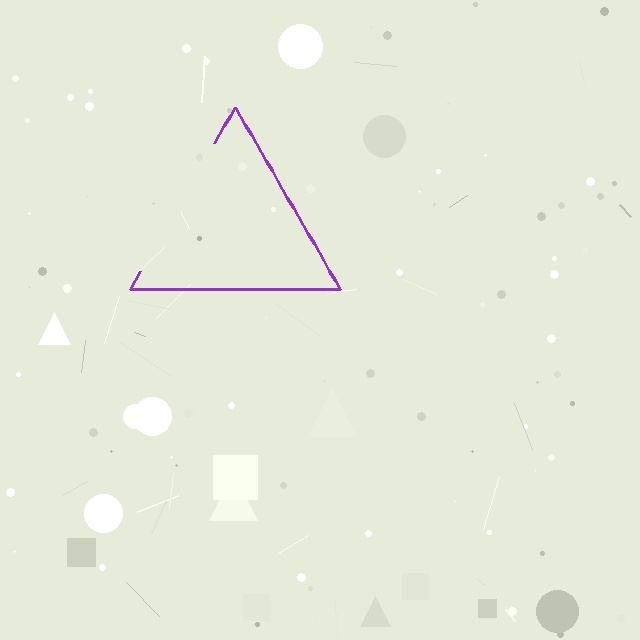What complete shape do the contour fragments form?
The contour fragments form a triangle.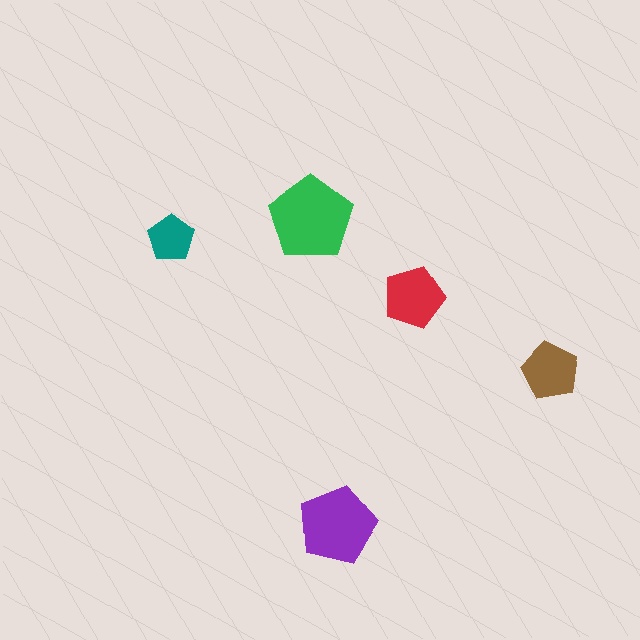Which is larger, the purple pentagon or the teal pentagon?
The purple one.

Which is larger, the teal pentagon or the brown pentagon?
The brown one.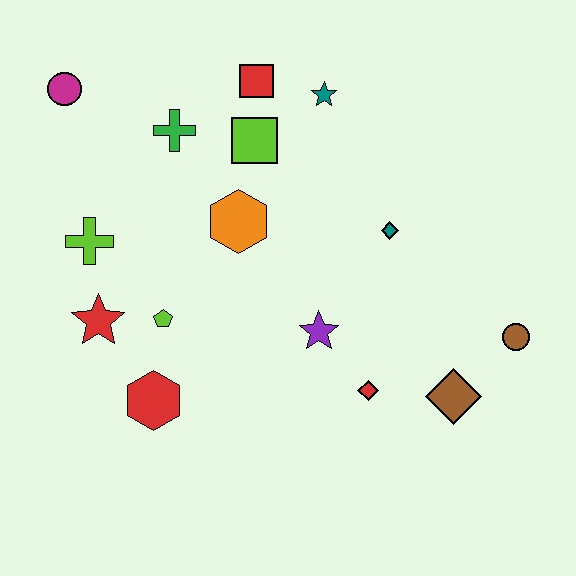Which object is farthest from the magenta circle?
The brown circle is farthest from the magenta circle.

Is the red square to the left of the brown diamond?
Yes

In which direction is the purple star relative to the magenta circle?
The purple star is to the right of the magenta circle.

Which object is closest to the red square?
The lime square is closest to the red square.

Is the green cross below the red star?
No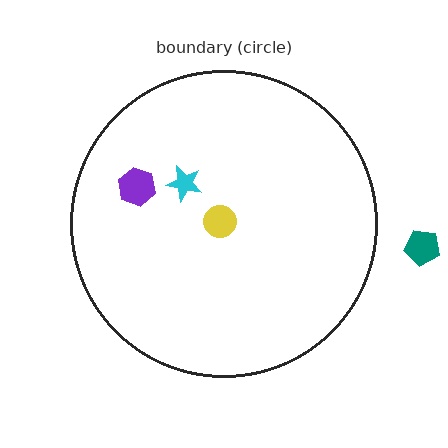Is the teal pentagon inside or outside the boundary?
Outside.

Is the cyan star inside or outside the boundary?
Inside.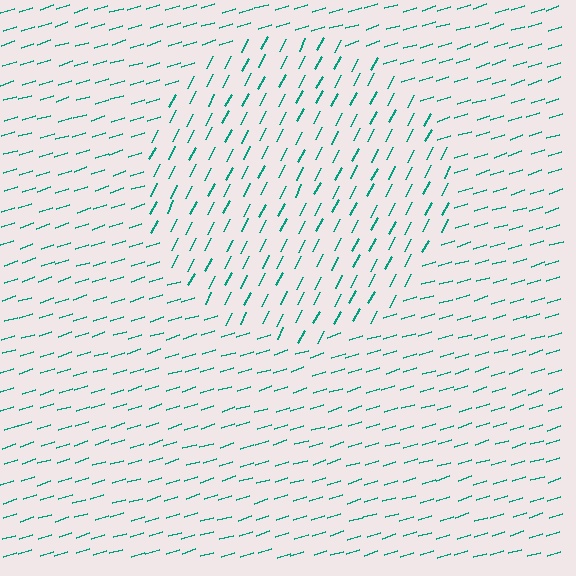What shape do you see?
I see a circle.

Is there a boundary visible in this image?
Yes, there is a texture boundary formed by a change in line orientation.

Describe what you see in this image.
The image is filled with small teal line segments. A circle region in the image has lines oriented differently from the surrounding lines, creating a visible texture boundary.